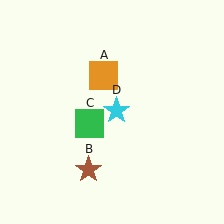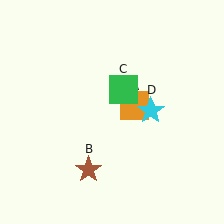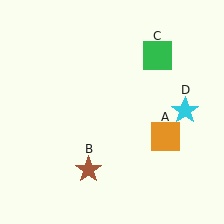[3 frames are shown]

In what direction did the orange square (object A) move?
The orange square (object A) moved down and to the right.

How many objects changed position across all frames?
3 objects changed position: orange square (object A), green square (object C), cyan star (object D).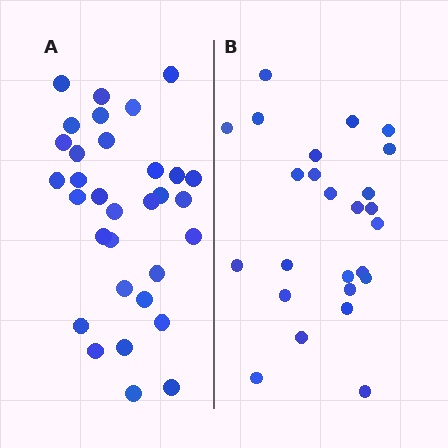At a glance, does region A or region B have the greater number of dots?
Region A (the left region) has more dots.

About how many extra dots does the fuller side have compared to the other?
Region A has roughly 8 or so more dots than region B.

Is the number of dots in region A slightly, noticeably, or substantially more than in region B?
Region A has noticeably more, but not dramatically so. The ratio is roughly 1.3 to 1.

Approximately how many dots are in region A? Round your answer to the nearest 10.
About 30 dots. (The exact count is 32, which rounds to 30.)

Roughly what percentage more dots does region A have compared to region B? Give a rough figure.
About 30% more.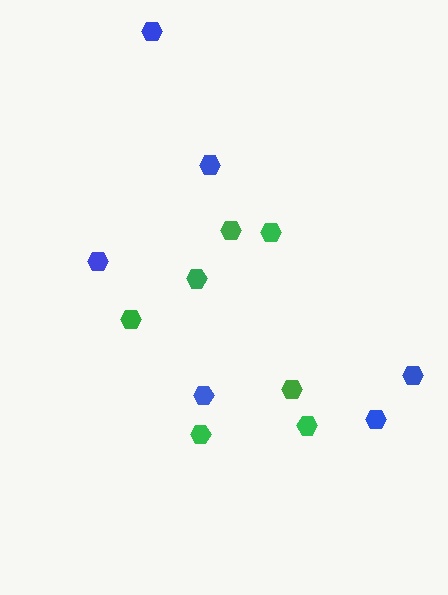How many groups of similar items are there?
There are 2 groups: one group of blue hexagons (6) and one group of green hexagons (7).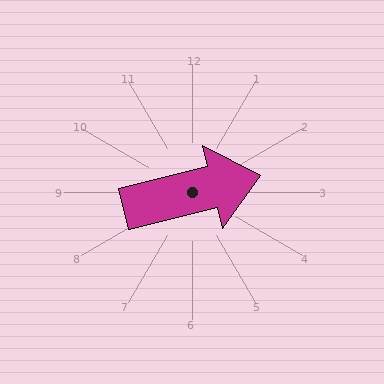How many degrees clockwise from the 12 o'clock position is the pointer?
Approximately 76 degrees.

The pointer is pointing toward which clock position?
Roughly 3 o'clock.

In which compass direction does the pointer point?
East.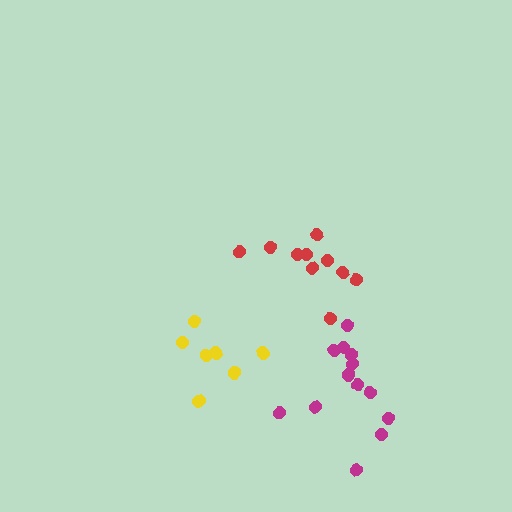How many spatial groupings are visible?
There are 3 spatial groupings.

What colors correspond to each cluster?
The clusters are colored: red, yellow, magenta.